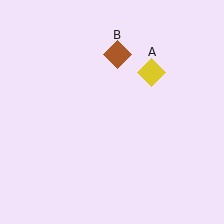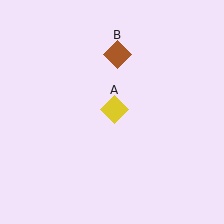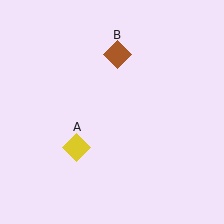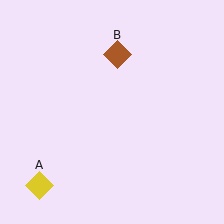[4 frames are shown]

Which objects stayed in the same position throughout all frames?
Brown diamond (object B) remained stationary.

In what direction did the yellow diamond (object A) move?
The yellow diamond (object A) moved down and to the left.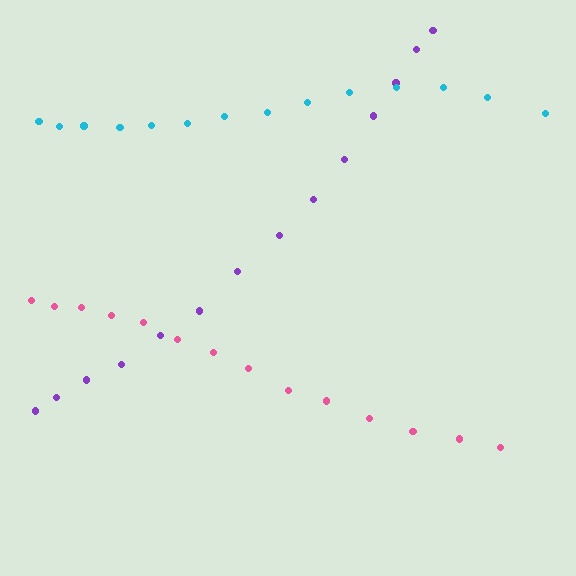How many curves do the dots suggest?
There are 3 distinct paths.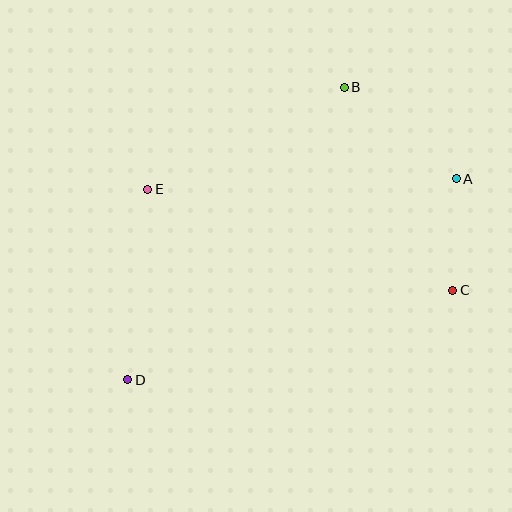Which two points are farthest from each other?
Points A and D are farthest from each other.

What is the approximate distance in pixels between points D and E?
The distance between D and E is approximately 192 pixels.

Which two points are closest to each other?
Points A and C are closest to each other.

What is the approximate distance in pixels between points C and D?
The distance between C and D is approximately 337 pixels.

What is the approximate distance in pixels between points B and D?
The distance between B and D is approximately 364 pixels.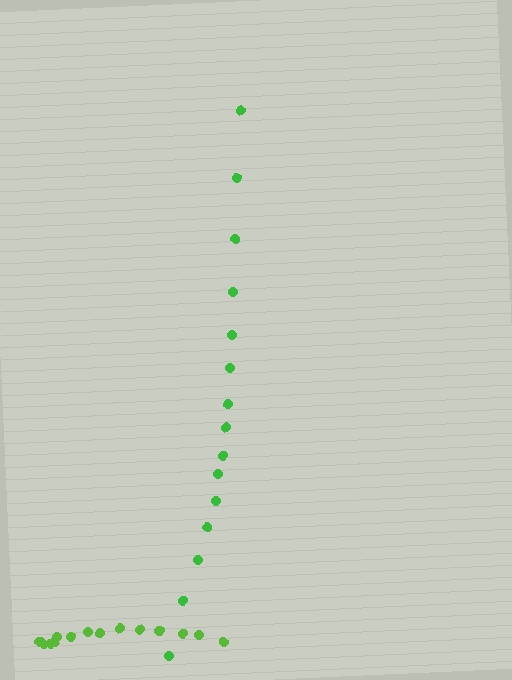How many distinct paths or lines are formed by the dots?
There are 2 distinct paths.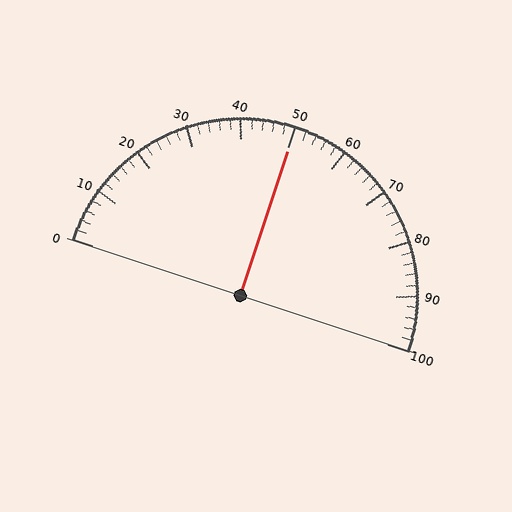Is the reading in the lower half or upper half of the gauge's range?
The reading is in the upper half of the range (0 to 100).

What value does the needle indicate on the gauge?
The needle indicates approximately 50.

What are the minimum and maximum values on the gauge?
The gauge ranges from 0 to 100.